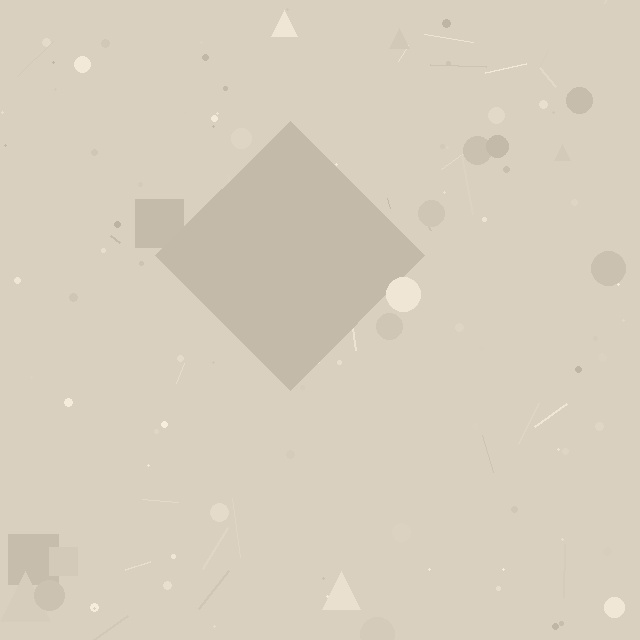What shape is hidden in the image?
A diamond is hidden in the image.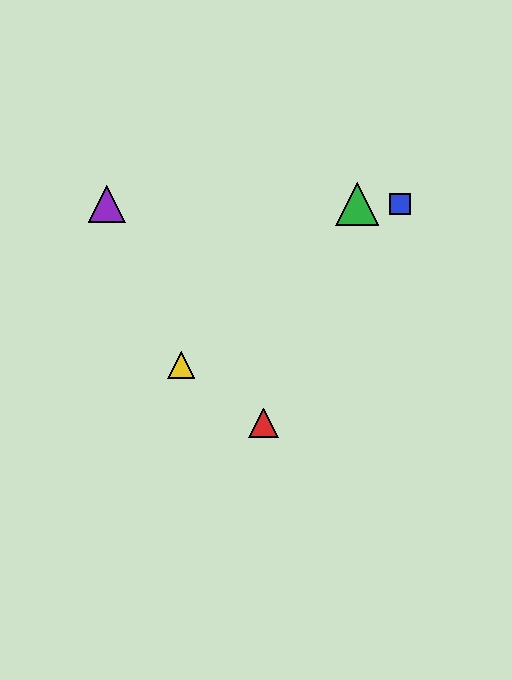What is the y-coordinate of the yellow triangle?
The yellow triangle is at y≈365.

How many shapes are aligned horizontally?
3 shapes (the blue square, the green triangle, the purple triangle) are aligned horizontally.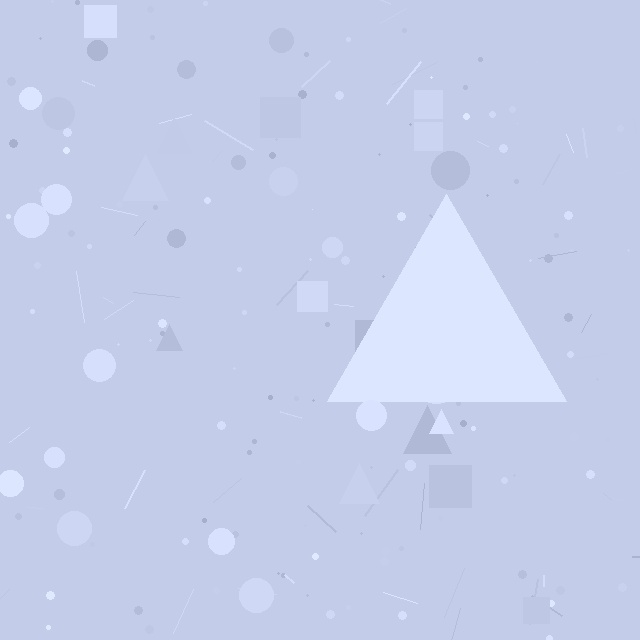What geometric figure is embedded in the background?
A triangle is embedded in the background.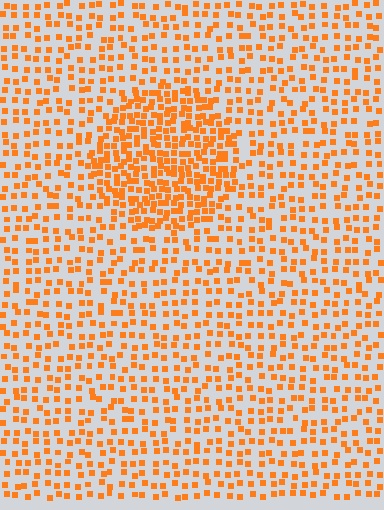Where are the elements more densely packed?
The elements are more densely packed inside the circle boundary.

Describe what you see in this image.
The image contains small orange elements arranged at two different densities. A circle-shaped region is visible where the elements are more densely packed than the surrounding area.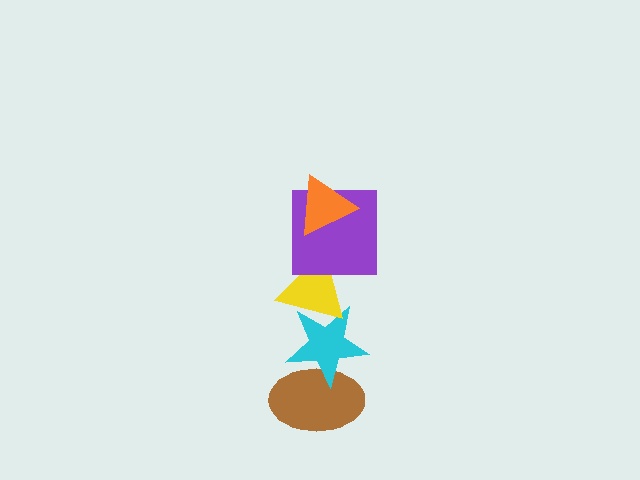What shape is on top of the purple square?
The orange triangle is on top of the purple square.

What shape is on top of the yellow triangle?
The purple square is on top of the yellow triangle.